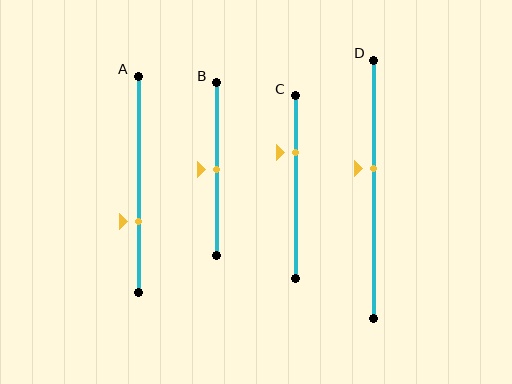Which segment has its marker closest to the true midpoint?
Segment B has its marker closest to the true midpoint.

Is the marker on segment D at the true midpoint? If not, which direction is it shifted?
No, the marker on segment D is shifted upward by about 8% of the segment length.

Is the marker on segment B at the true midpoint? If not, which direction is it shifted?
Yes, the marker on segment B is at the true midpoint.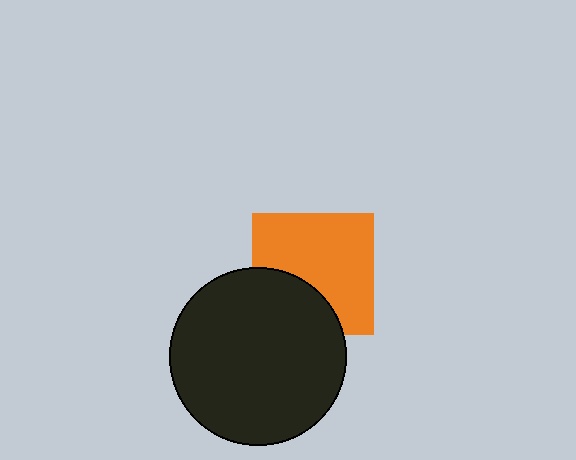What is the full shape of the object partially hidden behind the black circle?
The partially hidden object is an orange square.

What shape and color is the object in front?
The object in front is a black circle.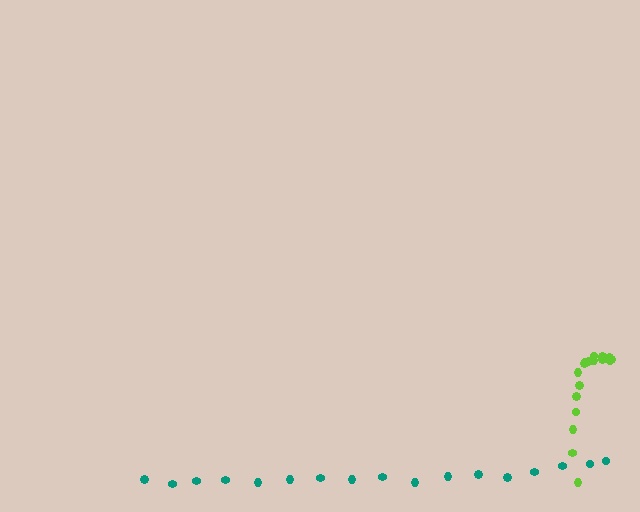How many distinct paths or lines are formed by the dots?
There are 2 distinct paths.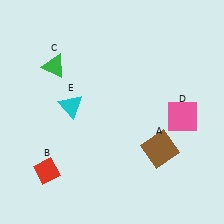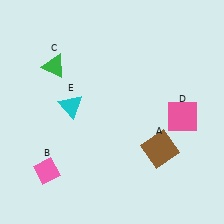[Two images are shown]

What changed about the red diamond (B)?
In Image 1, B is red. In Image 2, it changed to pink.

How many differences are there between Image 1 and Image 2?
There is 1 difference between the two images.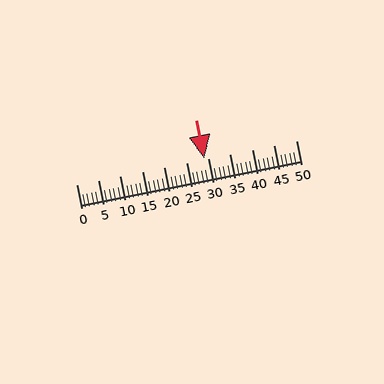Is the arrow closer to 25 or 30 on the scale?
The arrow is closer to 30.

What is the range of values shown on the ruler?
The ruler shows values from 0 to 50.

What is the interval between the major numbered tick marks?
The major tick marks are spaced 5 units apart.